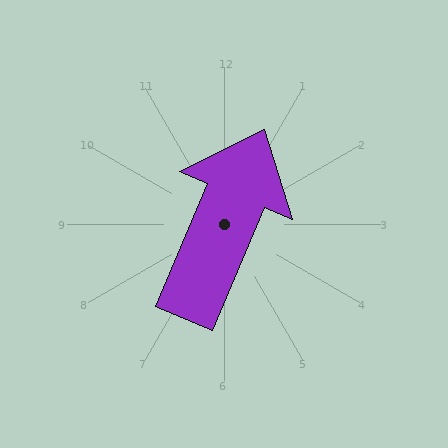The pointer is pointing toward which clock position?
Roughly 1 o'clock.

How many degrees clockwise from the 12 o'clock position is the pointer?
Approximately 23 degrees.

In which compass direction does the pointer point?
Northeast.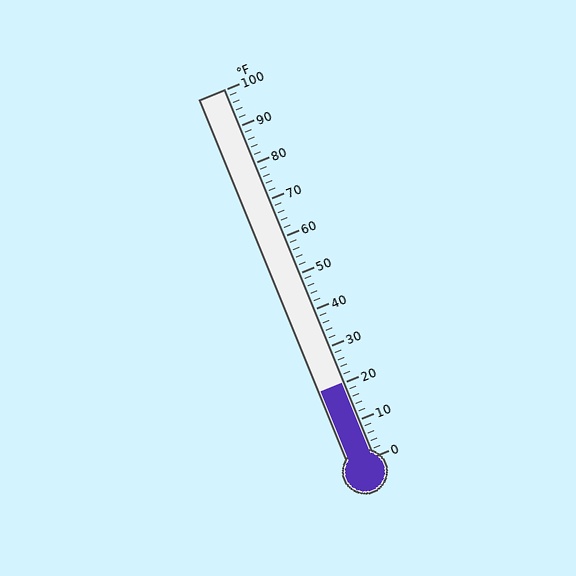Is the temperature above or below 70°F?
The temperature is below 70°F.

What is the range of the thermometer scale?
The thermometer scale ranges from 0°F to 100°F.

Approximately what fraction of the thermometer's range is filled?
The thermometer is filled to approximately 20% of its range.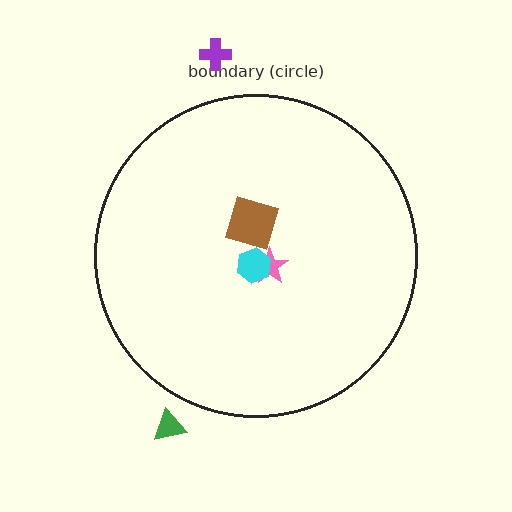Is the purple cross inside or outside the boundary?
Outside.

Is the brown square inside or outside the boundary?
Inside.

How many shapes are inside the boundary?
3 inside, 2 outside.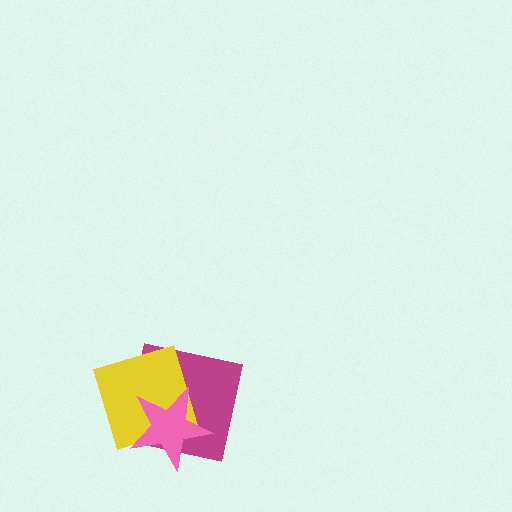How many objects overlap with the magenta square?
2 objects overlap with the magenta square.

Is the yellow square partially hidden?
Yes, it is partially covered by another shape.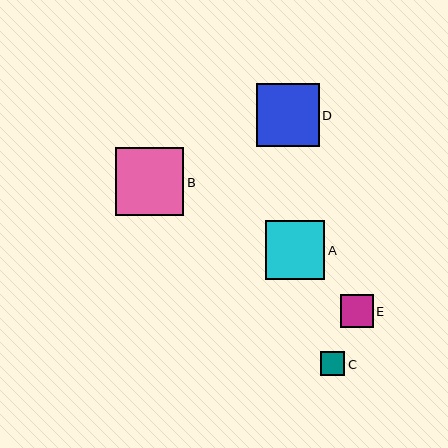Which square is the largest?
Square B is the largest with a size of approximately 68 pixels.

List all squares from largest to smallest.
From largest to smallest: B, D, A, E, C.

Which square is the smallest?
Square C is the smallest with a size of approximately 24 pixels.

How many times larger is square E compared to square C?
Square E is approximately 1.4 times the size of square C.